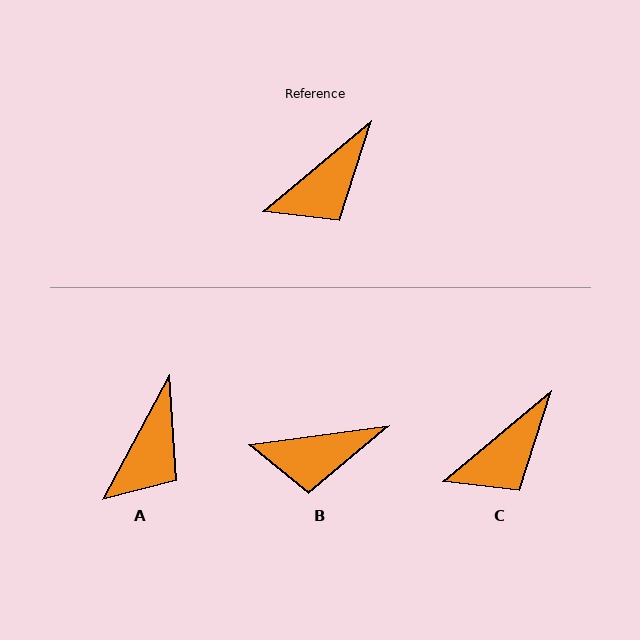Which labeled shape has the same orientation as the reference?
C.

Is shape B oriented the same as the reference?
No, it is off by about 32 degrees.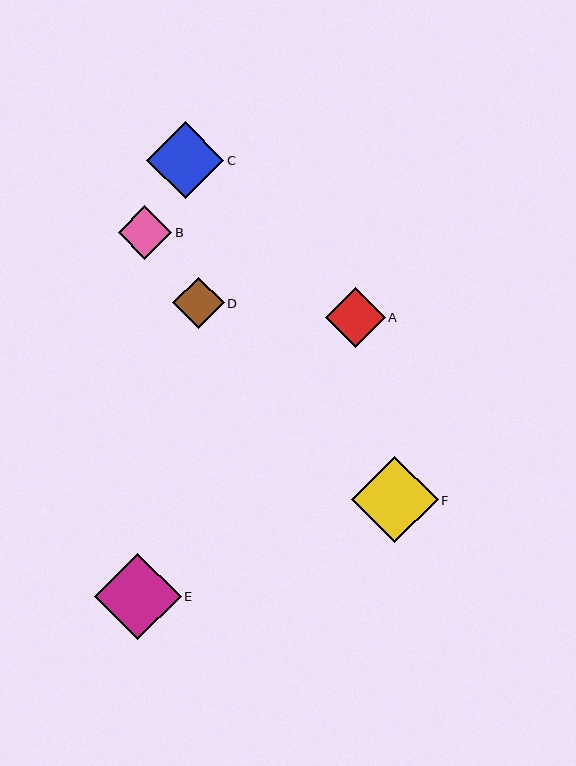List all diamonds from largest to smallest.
From largest to smallest: E, F, C, A, B, D.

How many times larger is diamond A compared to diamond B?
Diamond A is approximately 1.1 times the size of diamond B.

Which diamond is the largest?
Diamond E is the largest with a size of approximately 86 pixels.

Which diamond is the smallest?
Diamond D is the smallest with a size of approximately 52 pixels.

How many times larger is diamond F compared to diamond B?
Diamond F is approximately 1.6 times the size of diamond B.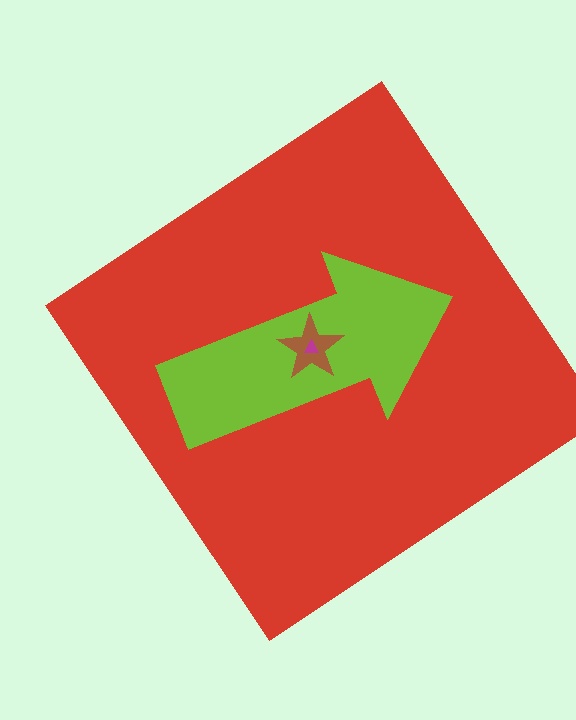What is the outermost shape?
The red diamond.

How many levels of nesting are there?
4.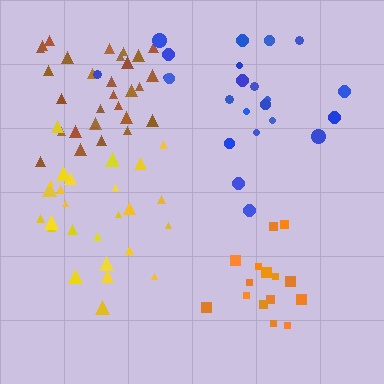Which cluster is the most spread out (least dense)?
Blue.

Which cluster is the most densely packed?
Orange.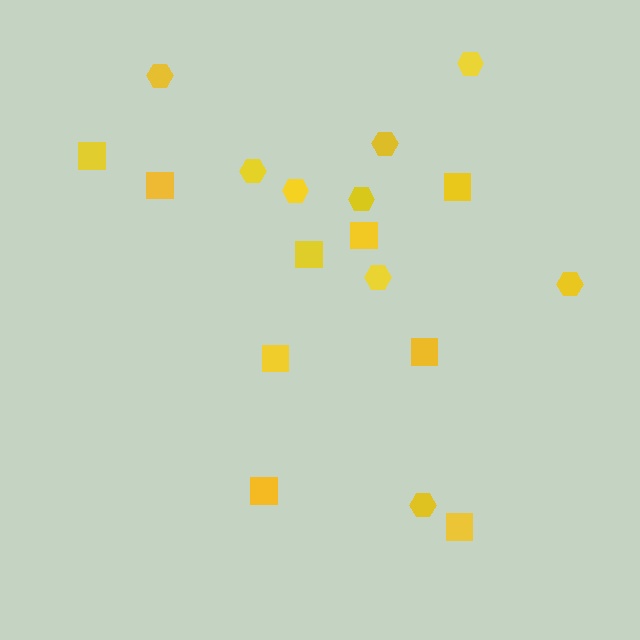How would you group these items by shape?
There are 2 groups: one group of squares (9) and one group of hexagons (9).